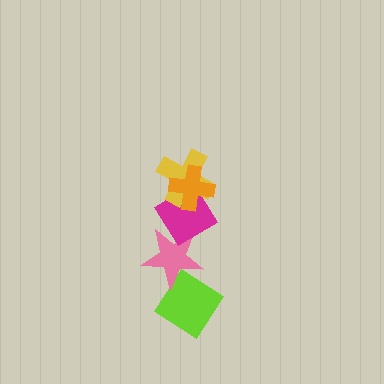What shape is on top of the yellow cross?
The orange cross is on top of the yellow cross.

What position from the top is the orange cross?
The orange cross is 1st from the top.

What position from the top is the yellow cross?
The yellow cross is 2nd from the top.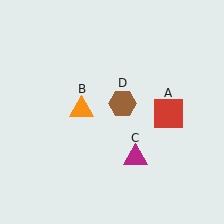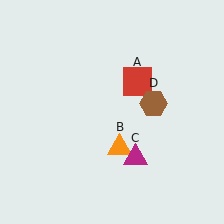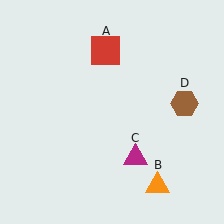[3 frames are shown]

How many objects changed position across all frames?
3 objects changed position: red square (object A), orange triangle (object B), brown hexagon (object D).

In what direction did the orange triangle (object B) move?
The orange triangle (object B) moved down and to the right.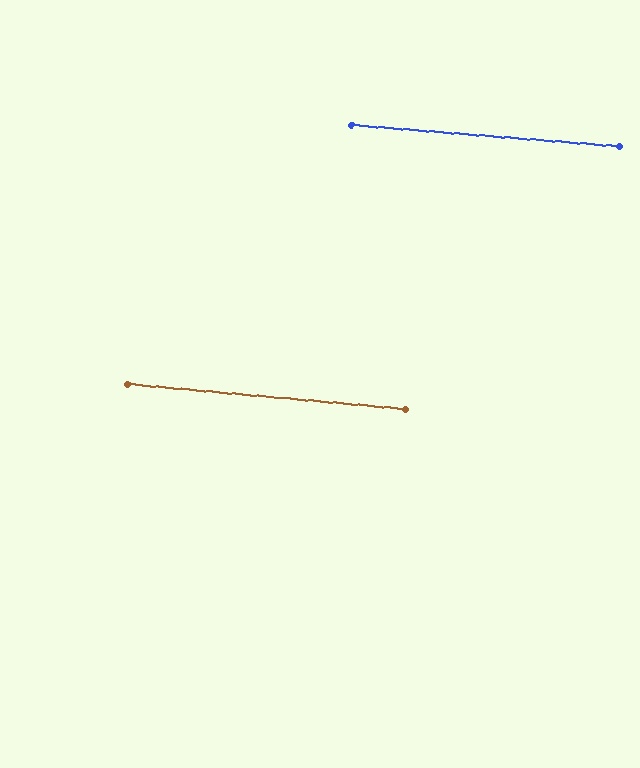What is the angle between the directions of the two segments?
Approximately 0 degrees.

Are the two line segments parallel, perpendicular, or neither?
Parallel — their directions differ by only 0.5°.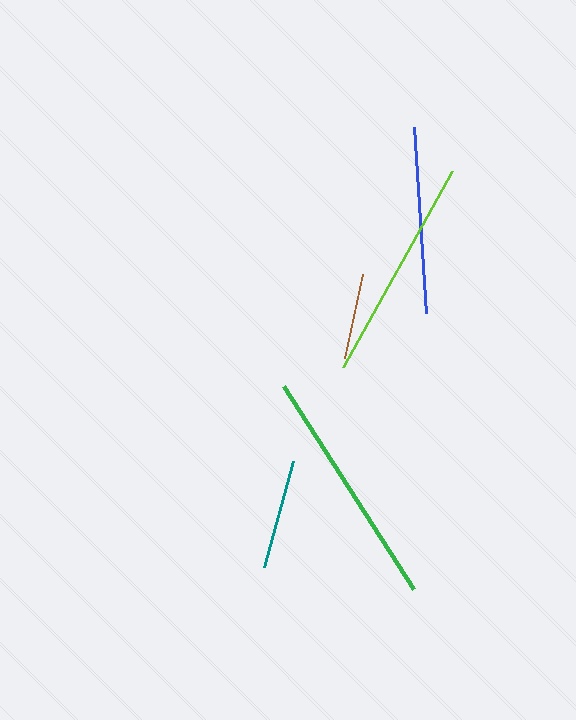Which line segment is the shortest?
The brown line is the shortest at approximately 85 pixels.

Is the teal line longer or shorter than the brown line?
The teal line is longer than the brown line.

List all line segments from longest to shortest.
From longest to shortest: green, lime, blue, teal, brown.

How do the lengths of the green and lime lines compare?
The green and lime lines are approximately the same length.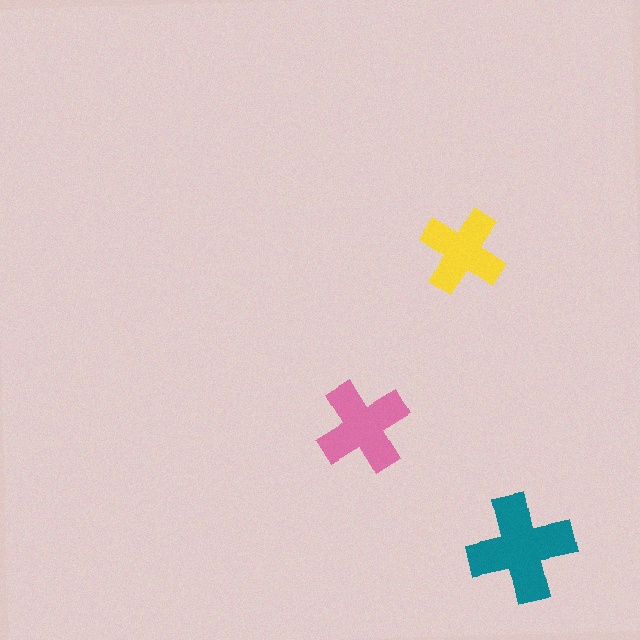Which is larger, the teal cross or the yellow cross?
The teal one.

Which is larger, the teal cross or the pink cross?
The teal one.